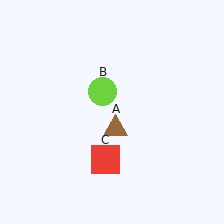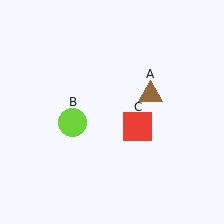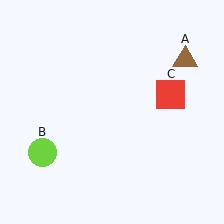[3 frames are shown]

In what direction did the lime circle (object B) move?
The lime circle (object B) moved down and to the left.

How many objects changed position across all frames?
3 objects changed position: brown triangle (object A), lime circle (object B), red square (object C).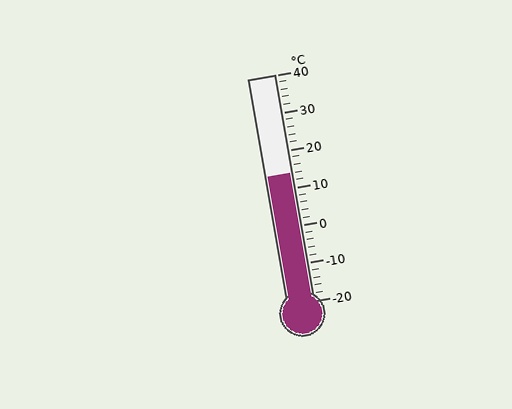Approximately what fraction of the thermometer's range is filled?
The thermometer is filled to approximately 55% of its range.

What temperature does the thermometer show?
The thermometer shows approximately 14°C.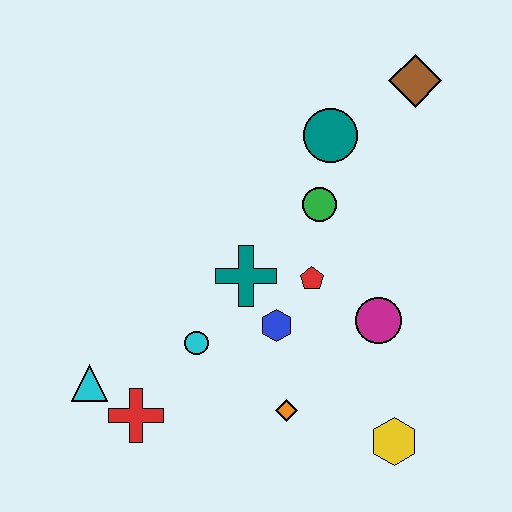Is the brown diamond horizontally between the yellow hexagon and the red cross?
No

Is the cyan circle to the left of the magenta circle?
Yes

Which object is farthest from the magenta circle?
The cyan triangle is farthest from the magenta circle.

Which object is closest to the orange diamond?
The blue hexagon is closest to the orange diamond.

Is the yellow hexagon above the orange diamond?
No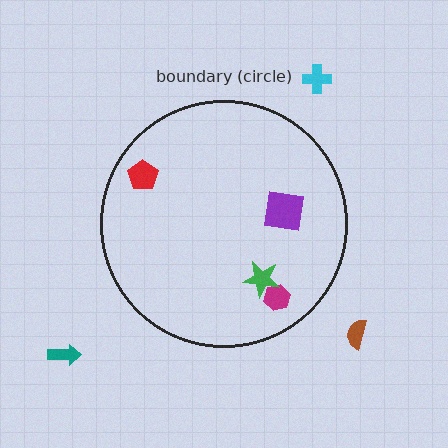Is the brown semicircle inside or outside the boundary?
Outside.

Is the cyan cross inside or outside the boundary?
Outside.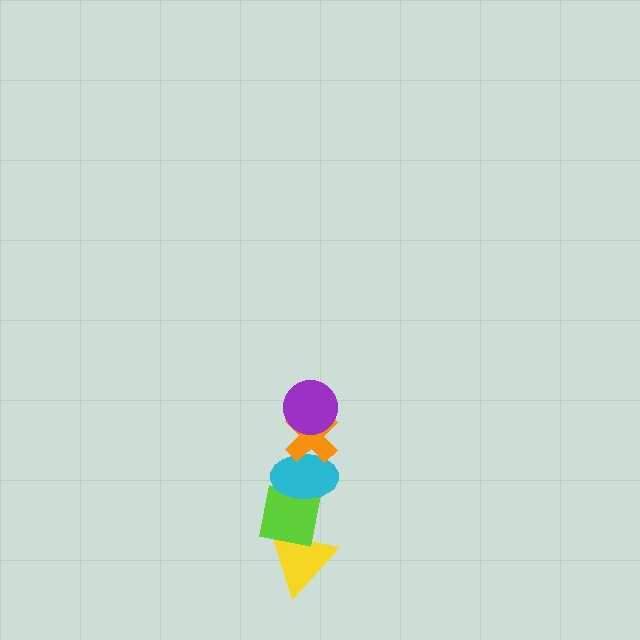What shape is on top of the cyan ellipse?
The orange cross is on top of the cyan ellipse.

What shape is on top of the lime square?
The cyan ellipse is on top of the lime square.